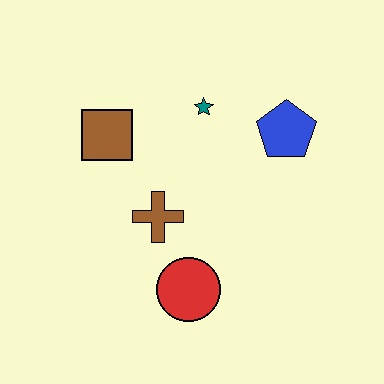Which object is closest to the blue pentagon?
The teal star is closest to the blue pentagon.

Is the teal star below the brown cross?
No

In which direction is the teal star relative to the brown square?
The teal star is to the right of the brown square.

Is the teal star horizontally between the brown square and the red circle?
No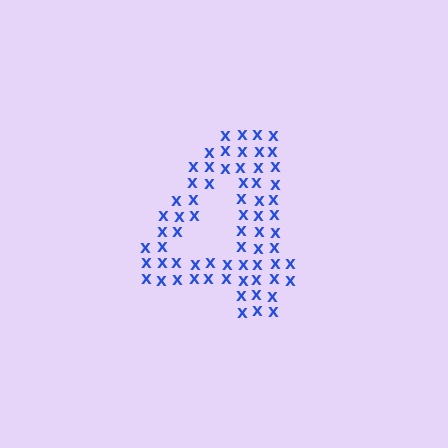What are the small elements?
The small elements are letter X's.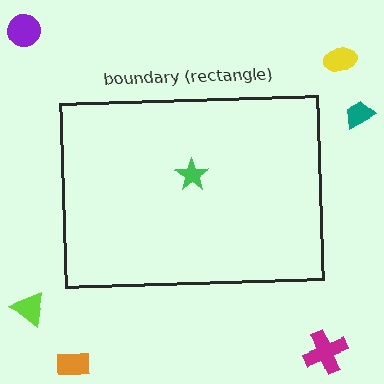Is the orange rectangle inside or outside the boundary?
Outside.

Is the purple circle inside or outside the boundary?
Outside.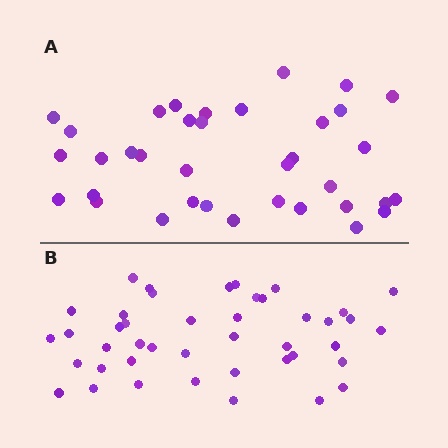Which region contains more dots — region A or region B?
Region B (the bottom region) has more dots.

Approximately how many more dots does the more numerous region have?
Region B has roughly 8 or so more dots than region A.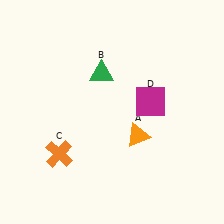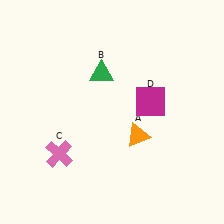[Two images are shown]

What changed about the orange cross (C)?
In Image 1, C is orange. In Image 2, it changed to pink.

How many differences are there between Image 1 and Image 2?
There is 1 difference between the two images.